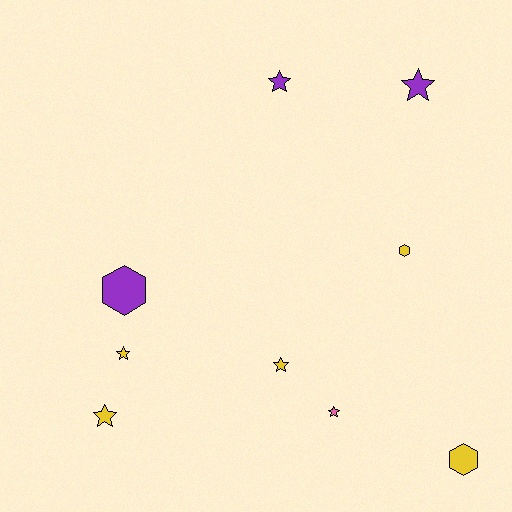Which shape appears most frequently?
Star, with 6 objects.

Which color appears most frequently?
Yellow, with 5 objects.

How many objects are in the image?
There are 9 objects.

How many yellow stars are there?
There are 3 yellow stars.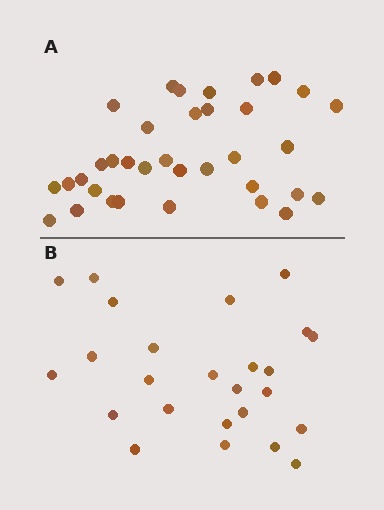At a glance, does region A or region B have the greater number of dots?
Region A (the top region) has more dots.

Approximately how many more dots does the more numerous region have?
Region A has roughly 10 or so more dots than region B.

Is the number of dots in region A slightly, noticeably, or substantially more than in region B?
Region A has noticeably more, but not dramatically so. The ratio is roughly 1.4 to 1.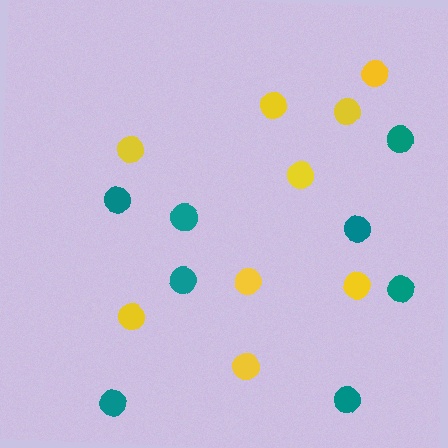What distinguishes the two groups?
There are 2 groups: one group of yellow circles (9) and one group of teal circles (8).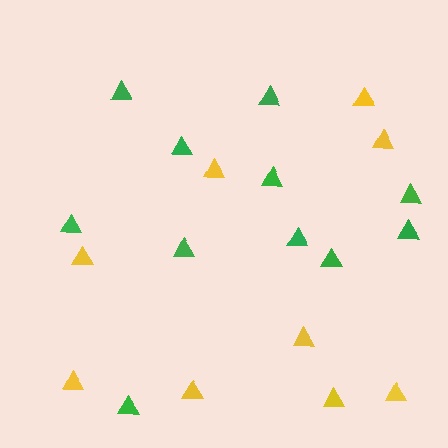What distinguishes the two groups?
There are 2 groups: one group of yellow triangles (9) and one group of green triangles (11).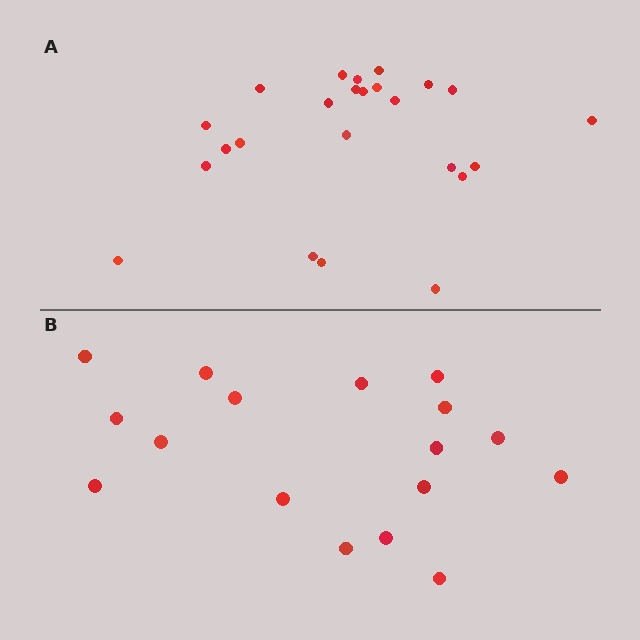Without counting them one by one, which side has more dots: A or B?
Region A (the top region) has more dots.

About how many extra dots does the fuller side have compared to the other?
Region A has roughly 8 or so more dots than region B.